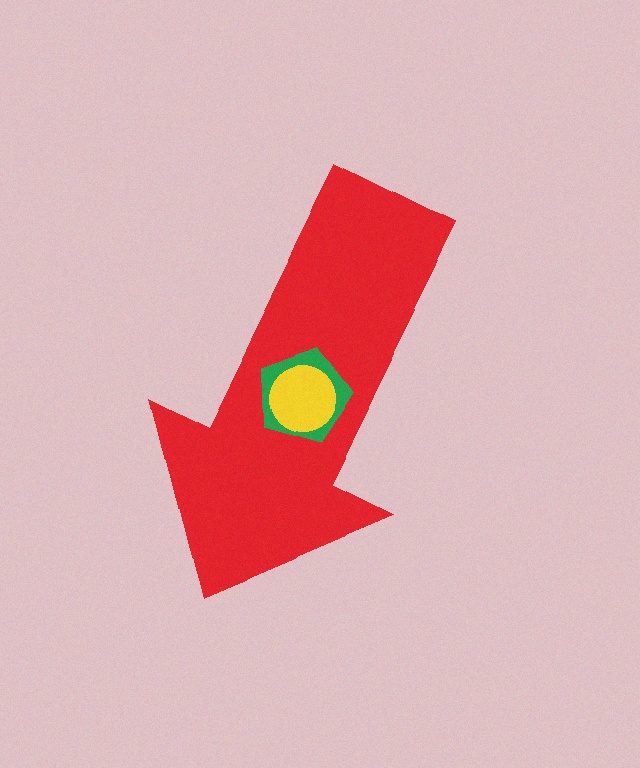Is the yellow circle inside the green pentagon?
Yes.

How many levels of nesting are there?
3.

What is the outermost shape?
The red arrow.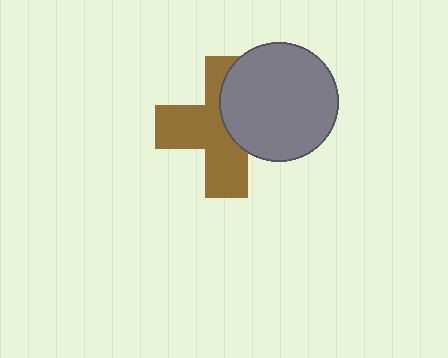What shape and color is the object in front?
The object in front is a gray circle.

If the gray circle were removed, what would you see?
You would see the complete brown cross.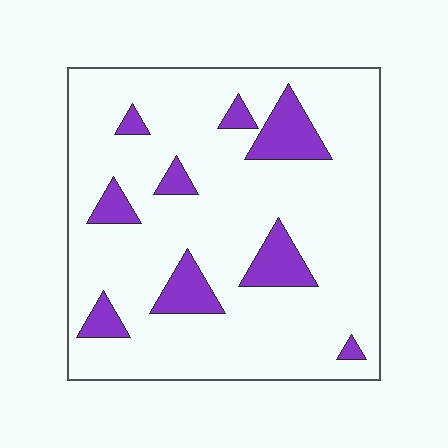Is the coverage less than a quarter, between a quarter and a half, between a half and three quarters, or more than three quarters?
Less than a quarter.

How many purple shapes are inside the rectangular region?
9.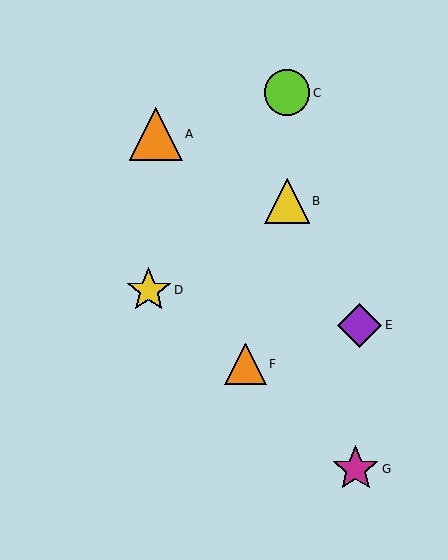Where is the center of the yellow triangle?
The center of the yellow triangle is at (287, 201).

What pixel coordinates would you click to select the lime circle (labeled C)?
Click at (287, 93) to select the lime circle C.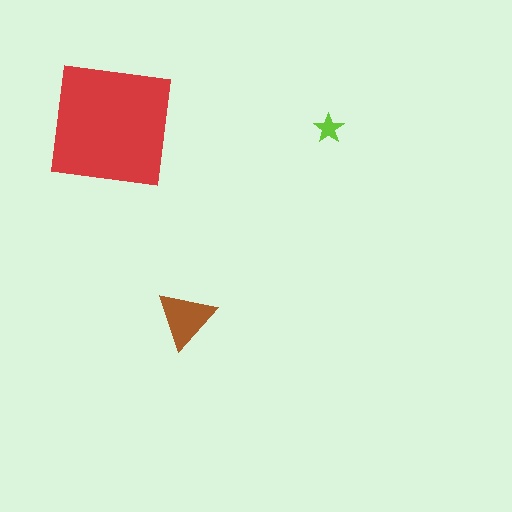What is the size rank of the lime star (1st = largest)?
3rd.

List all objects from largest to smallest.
The red square, the brown triangle, the lime star.